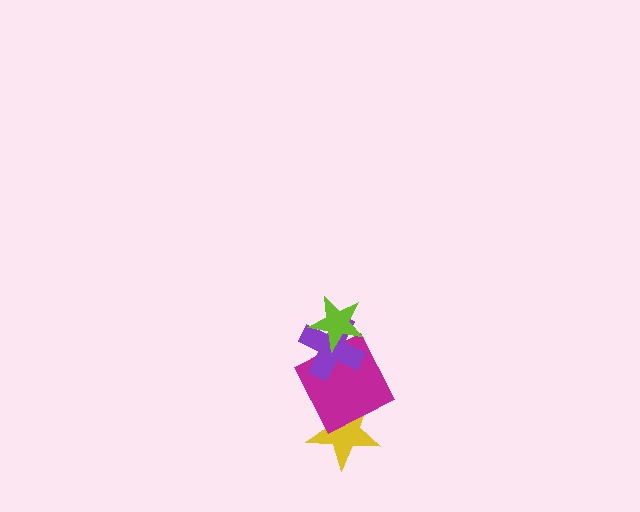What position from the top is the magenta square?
The magenta square is 3rd from the top.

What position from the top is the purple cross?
The purple cross is 2nd from the top.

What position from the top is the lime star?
The lime star is 1st from the top.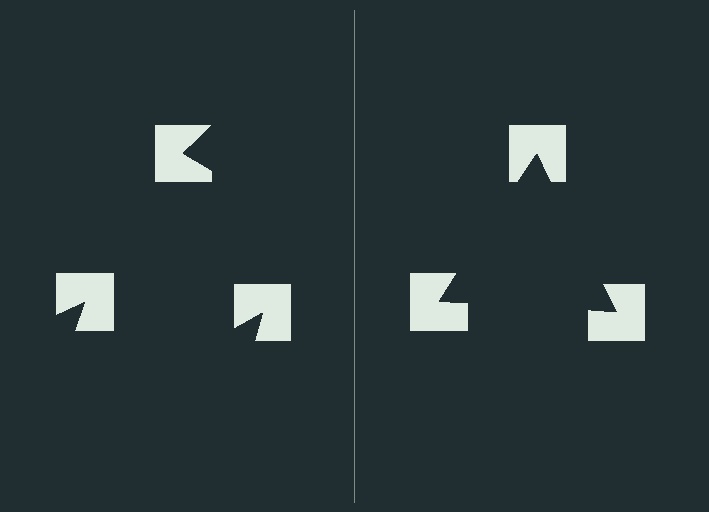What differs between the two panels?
The notched squares are positioned identically on both sides; only the wedge orientations differ. On the right they align to a triangle; on the left they are misaligned.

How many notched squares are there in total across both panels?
6 — 3 on each side.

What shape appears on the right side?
An illusory triangle.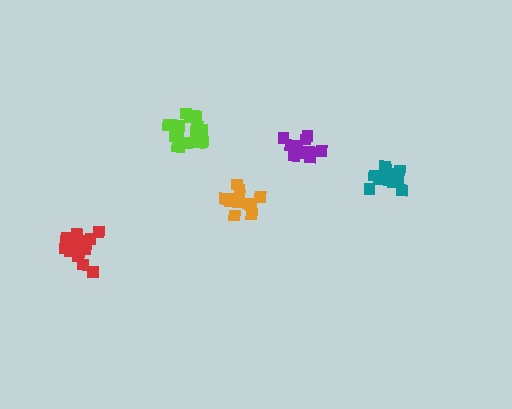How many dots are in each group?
Group 1: 15 dots, Group 2: 17 dots, Group 3: 11 dots, Group 4: 15 dots, Group 5: 15 dots (73 total).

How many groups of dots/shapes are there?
There are 5 groups.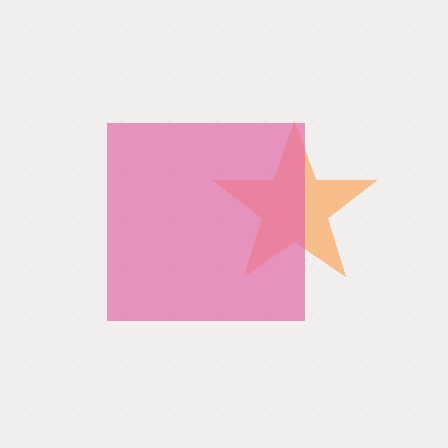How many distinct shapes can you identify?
There are 2 distinct shapes: an orange star, a pink square.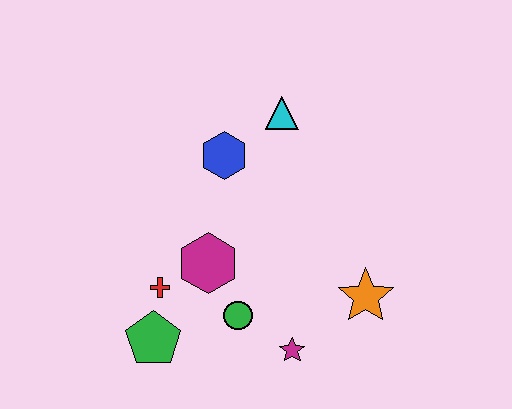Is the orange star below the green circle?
No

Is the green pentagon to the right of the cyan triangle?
No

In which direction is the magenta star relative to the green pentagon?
The magenta star is to the right of the green pentagon.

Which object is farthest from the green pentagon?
The cyan triangle is farthest from the green pentagon.